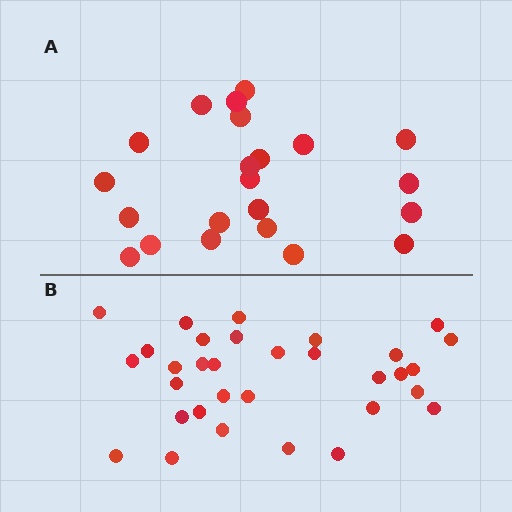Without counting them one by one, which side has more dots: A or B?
Region B (the bottom region) has more dots.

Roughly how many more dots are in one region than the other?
Region B has roughly 10 or so more dots than region A.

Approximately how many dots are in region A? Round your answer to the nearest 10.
About 20 dots. (The exact count is 22, which rounds to 20.)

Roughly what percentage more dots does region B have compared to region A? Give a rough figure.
About 45% more.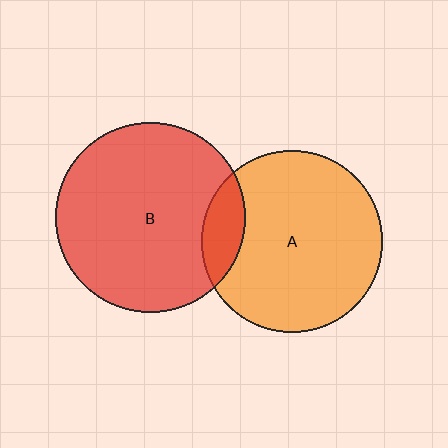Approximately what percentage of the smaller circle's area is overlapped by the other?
Approximately 15%.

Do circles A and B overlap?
Yes.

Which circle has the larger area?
Circle B (red).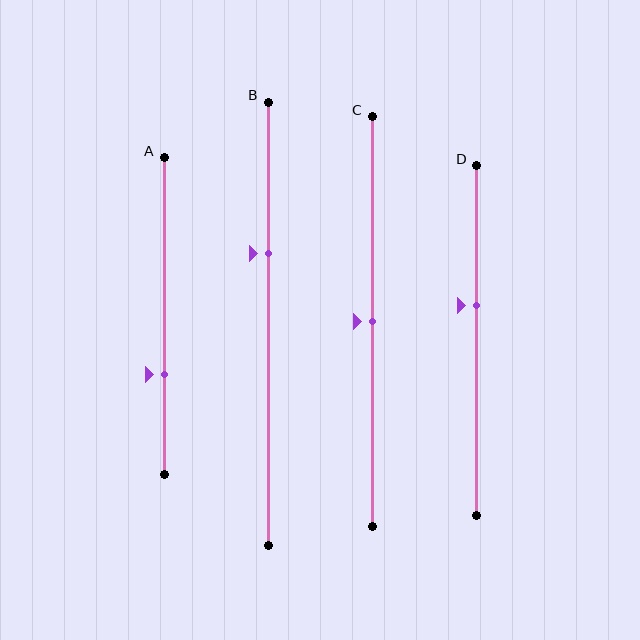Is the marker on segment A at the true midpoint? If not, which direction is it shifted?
No, the marker on segment A is shifted downward by about 19% of the segment length.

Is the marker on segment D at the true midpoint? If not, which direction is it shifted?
No, the marker on segment D is shifted upward by about 10% of the segment length.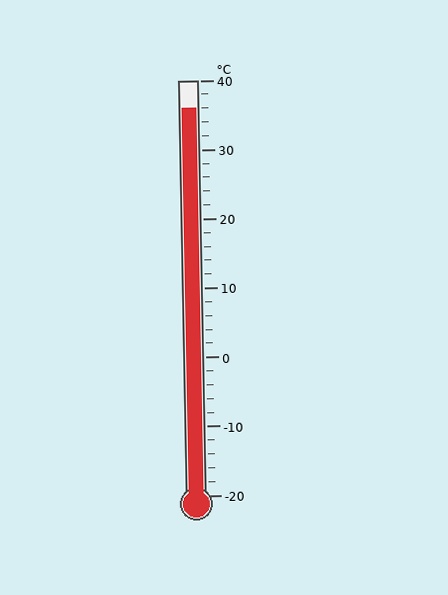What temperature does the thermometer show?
The thermometer shows approximately 36°C.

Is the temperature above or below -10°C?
The temperature is above -10°C.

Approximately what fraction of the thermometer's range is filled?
The thermometer is filled to approximately 95% of its range.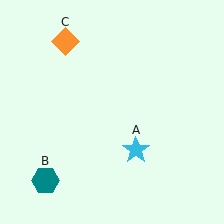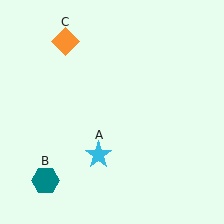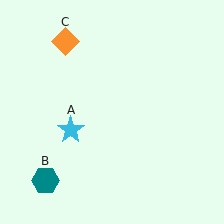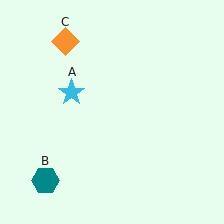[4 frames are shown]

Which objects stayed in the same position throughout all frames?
Teal hexagon (object B) and orange diamond (object C) remained stationary.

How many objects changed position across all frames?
1 object changed position: cyan star (object A).